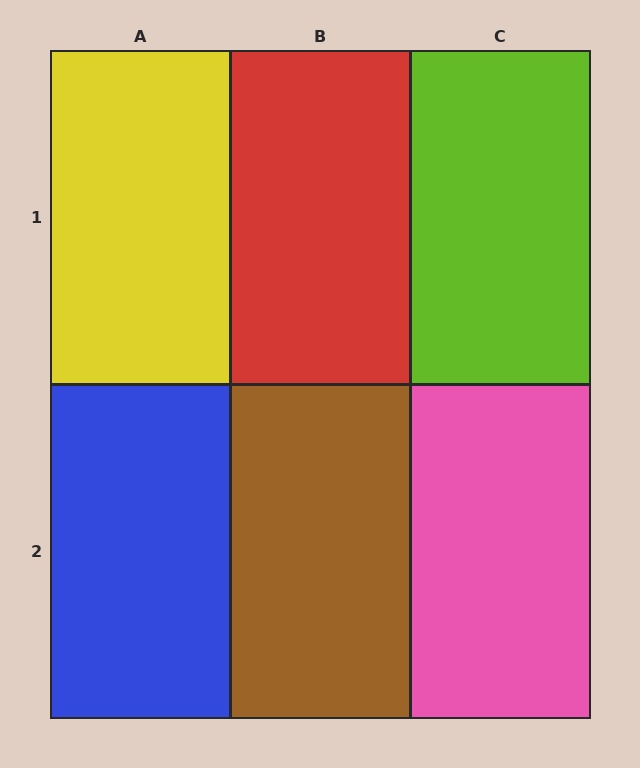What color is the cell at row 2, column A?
Blue.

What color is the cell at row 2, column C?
Pink.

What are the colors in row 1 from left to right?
Yellow, red, lime.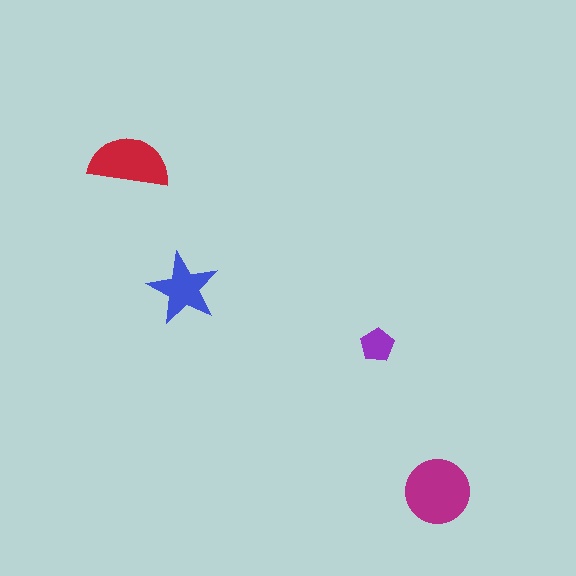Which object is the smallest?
The purple pentagon.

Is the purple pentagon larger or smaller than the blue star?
Smaller.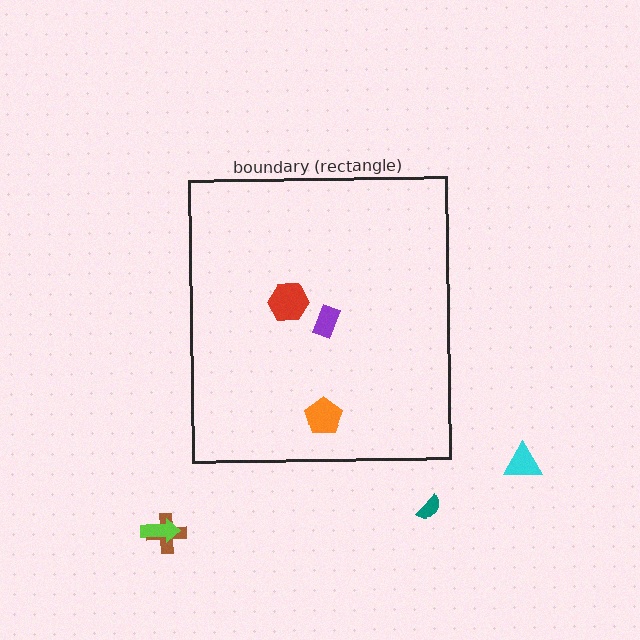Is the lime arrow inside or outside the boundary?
Outside.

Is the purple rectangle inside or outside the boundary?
Inside.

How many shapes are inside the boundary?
3 inside, 4 outside.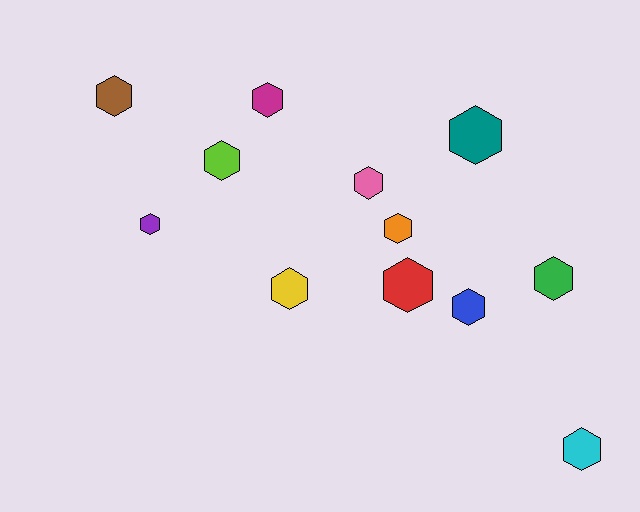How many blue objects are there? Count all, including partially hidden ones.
There is 1 blue object.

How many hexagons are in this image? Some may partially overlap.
There are 12 hexagons.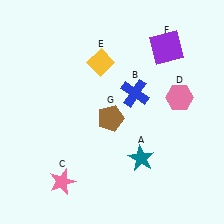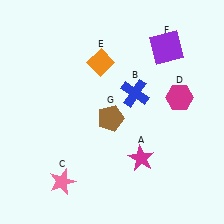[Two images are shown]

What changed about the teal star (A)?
In Image 1, A is teal. In Image 2, it changed to magenta.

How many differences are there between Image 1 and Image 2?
There are 3 differences between the two images.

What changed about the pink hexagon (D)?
In Image 1, D is pink. In Image 2, it changed to magenta.